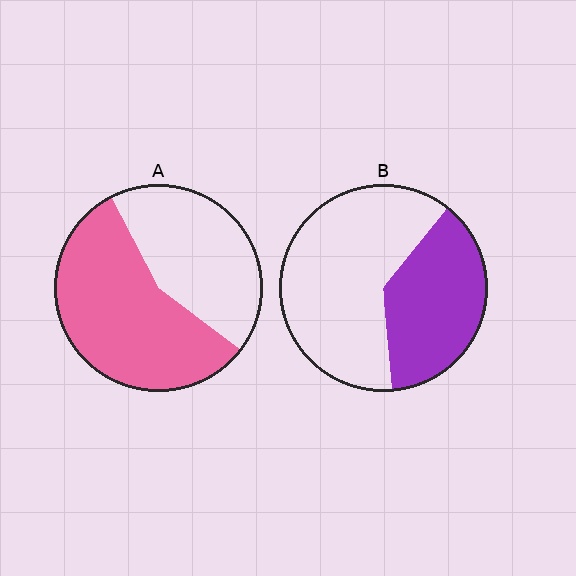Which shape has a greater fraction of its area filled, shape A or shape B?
Shape A.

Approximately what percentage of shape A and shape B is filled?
A is approximately 55% and B is approximately 40%.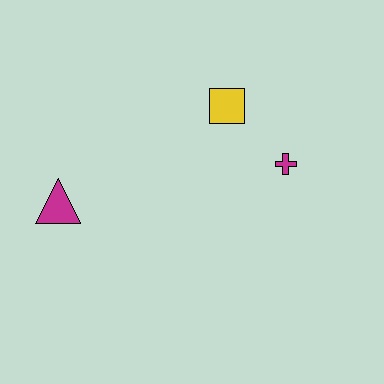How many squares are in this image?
There is 1 square.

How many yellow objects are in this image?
There is 1 yellow object.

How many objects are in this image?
There are 3 objects.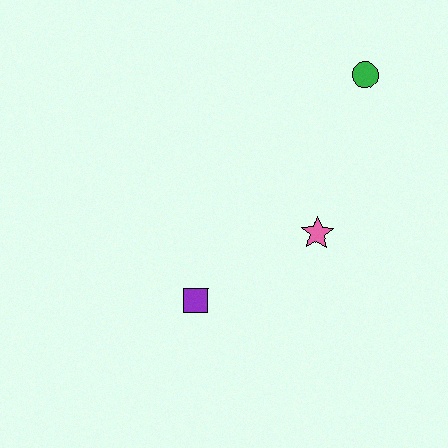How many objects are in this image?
There are 3 objects.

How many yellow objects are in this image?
There are no yellow objects.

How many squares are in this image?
There is 1 square.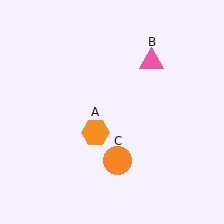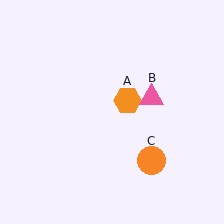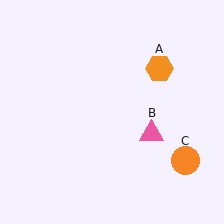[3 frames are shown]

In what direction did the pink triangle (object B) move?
The pink triangle (object B) moved down.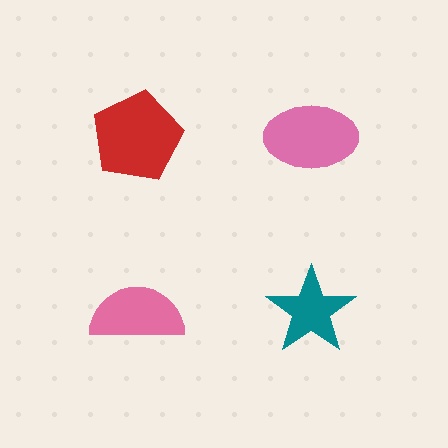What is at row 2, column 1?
A pink semicircle.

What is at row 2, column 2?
A teal star.